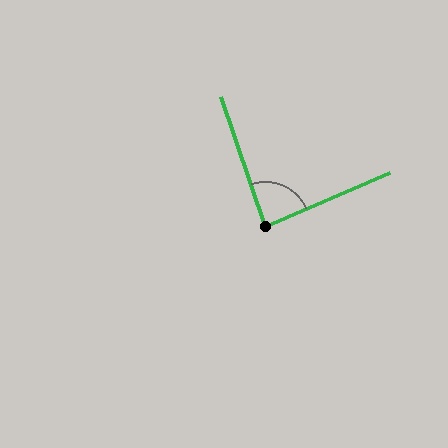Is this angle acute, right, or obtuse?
It is approximately a right angle.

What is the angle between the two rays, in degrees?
Approximately 86 degrees.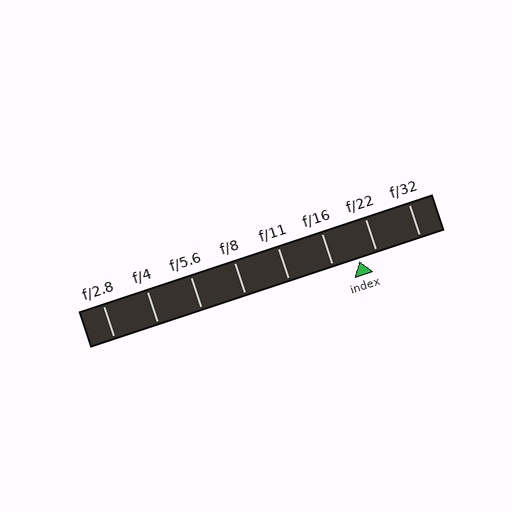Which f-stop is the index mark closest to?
The index mark is closest to f/22.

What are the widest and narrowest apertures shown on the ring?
The widest aperture shown is f/2.8 and the narrowest is f/32.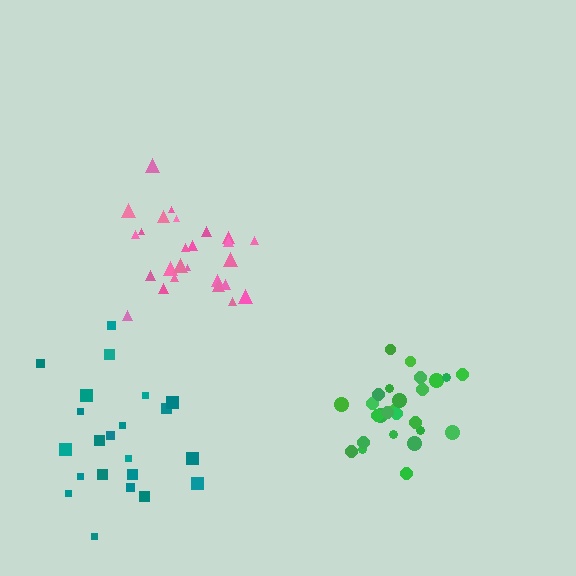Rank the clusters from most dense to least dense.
pink, green, teal.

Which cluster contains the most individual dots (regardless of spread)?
Pink (26).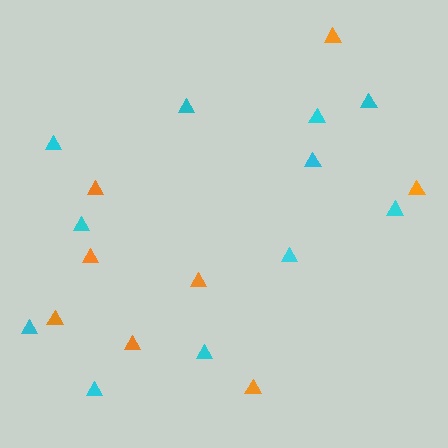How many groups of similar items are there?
There are 2 groups: one group of orange triangles (8) and one group of cyan triangles (11).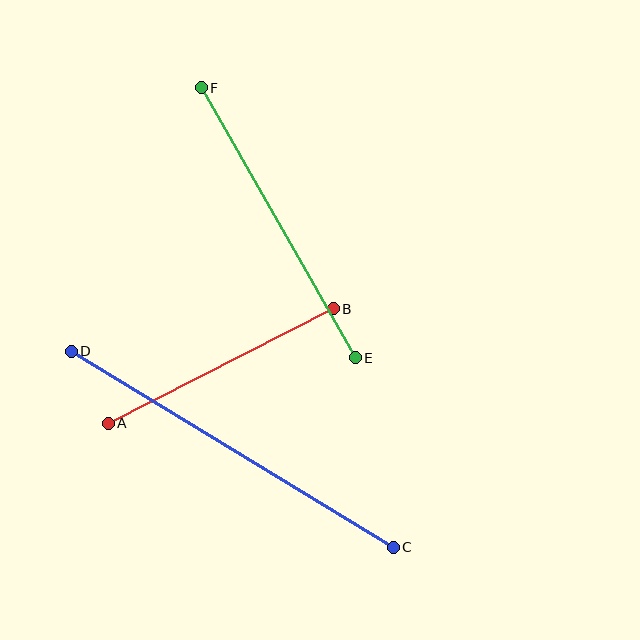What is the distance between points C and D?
The distance is approximately 377 pixels.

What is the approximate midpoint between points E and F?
The midpoint is at approximately (278, 223) pixels.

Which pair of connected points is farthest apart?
Points C and D are farthest apart.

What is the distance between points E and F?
The distance is approximately 311 pixels.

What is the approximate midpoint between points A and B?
The midpoint is at approximately (221, 366) pixels.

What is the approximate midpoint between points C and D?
The midpoint is at approximately (232, 449) pixels.